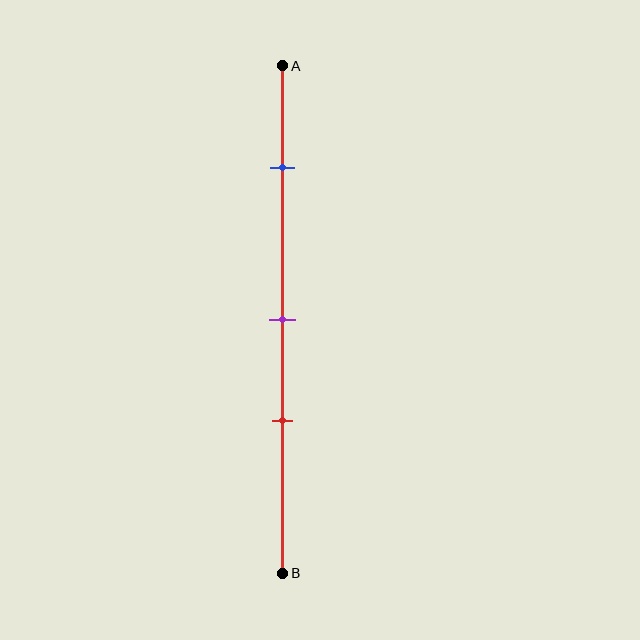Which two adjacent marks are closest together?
The purple and red marks are the closest adjacent pair.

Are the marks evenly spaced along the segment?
No, the marks are not evenly spaced.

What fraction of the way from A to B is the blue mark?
The blue mark is approximately 20% (0.2) of the way from A to B.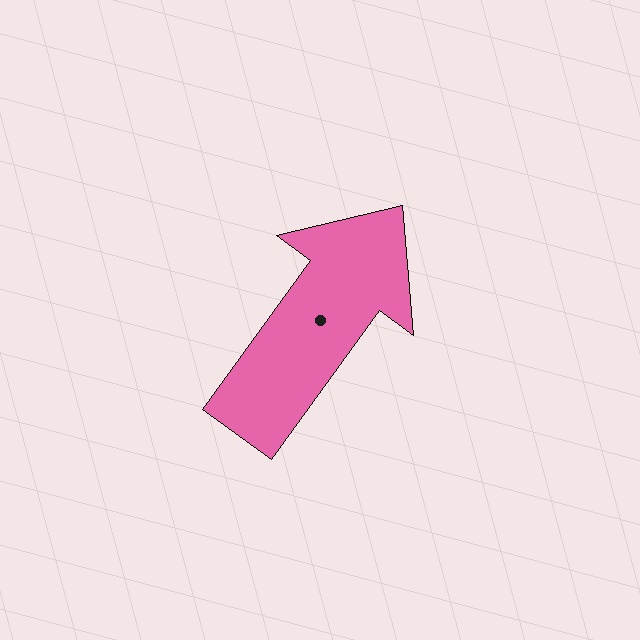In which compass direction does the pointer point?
Northeast.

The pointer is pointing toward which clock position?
Roughly 1 o'clock.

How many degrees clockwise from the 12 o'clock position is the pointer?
Approximately 36 degrees.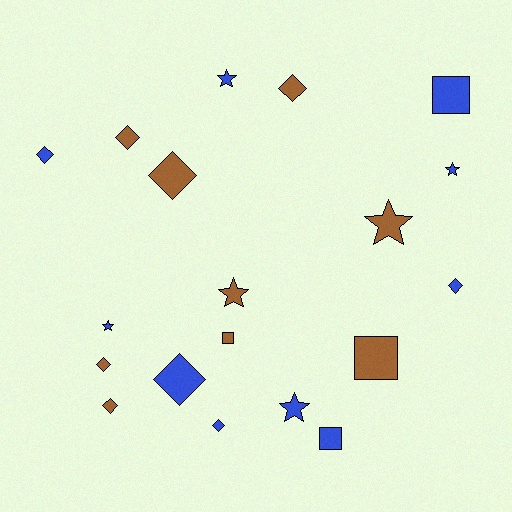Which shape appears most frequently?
Diamond, with 9 objects.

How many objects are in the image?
There are 19 objects.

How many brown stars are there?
There are 2 brown stars.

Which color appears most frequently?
Blue, with 10 objects.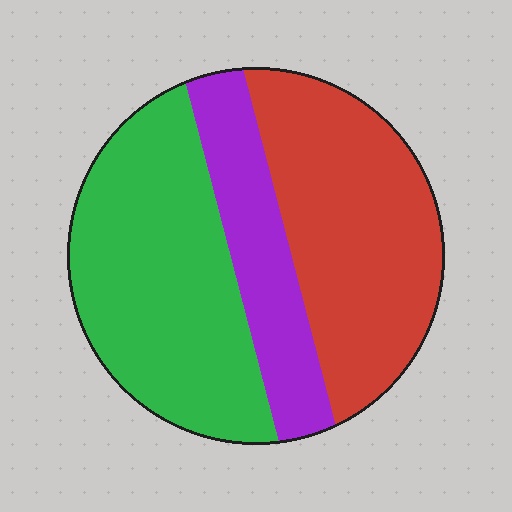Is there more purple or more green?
Green.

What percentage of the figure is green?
Green covers 42% of the figure.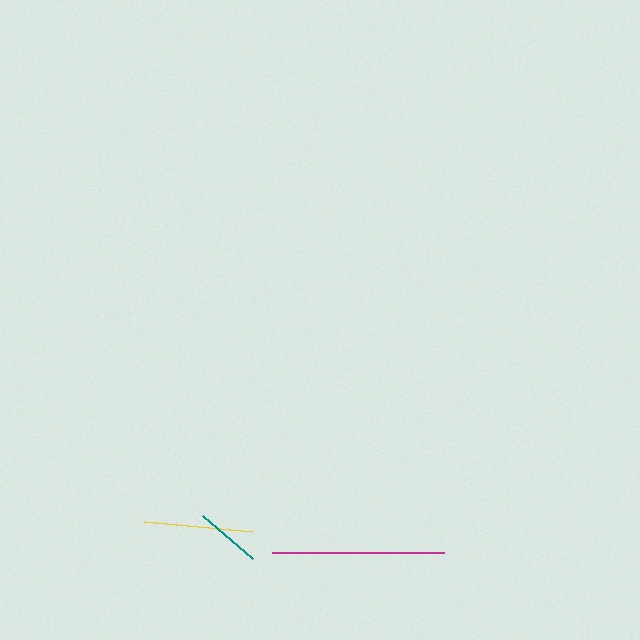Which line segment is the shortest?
The teal line is the shortest at approximately 66 pixels.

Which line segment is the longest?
The magenta line is the longest at approximately 172 pixels.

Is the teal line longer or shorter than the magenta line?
The magenta line is longer than the teal line.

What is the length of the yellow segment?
The yellow segment is approximately 109 pixels long.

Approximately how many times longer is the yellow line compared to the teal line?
The yellow line is approximately 1.7 times the length of the teal line.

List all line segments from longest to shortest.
From longest to shortest: magenta, yellow, teal.